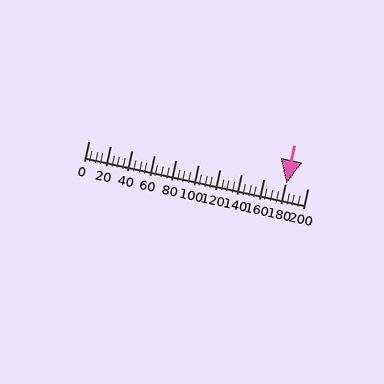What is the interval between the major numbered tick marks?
The major tick marks are spaced 20 units apart.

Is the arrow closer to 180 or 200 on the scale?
The arrow is closer to 180.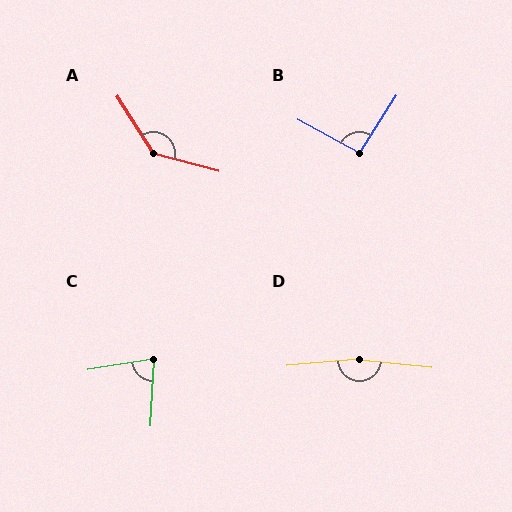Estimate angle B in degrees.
Approximately 94 degrees.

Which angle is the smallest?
C, at approximately 78 degrees.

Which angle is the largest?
D, at approximately 169 degrees.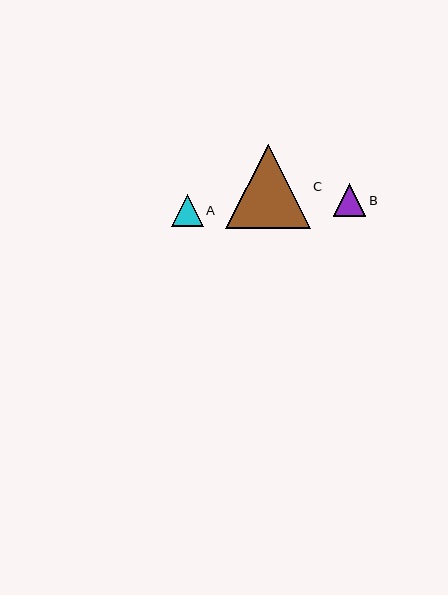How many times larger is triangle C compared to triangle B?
Triangle C is approximately 2.6 times the size of triangle B.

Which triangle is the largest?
Triangle C is the largest with a size of approximately 85 pixels.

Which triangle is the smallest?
Triangle A is the smallest with a size of approximately 31 pixels.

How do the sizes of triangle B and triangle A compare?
Triangle B and triangle A are approximately the same size.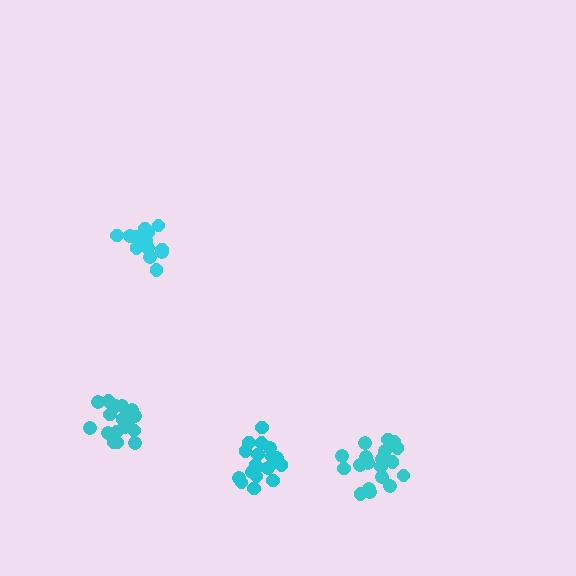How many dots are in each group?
Group 1: 19 dots, Group 2: 19 dots, Group 3: 19 dots, Group 4: 14 dots (71 total).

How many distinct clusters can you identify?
There are 4 distinct clusters.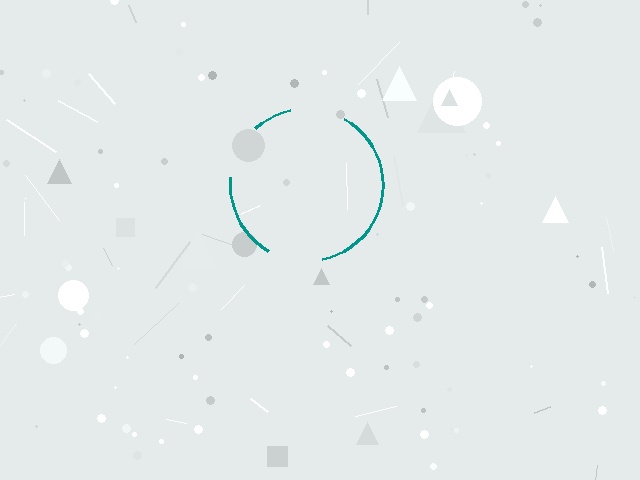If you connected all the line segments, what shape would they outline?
They would outline a circle.